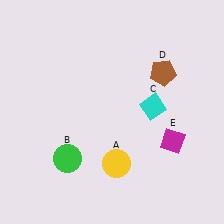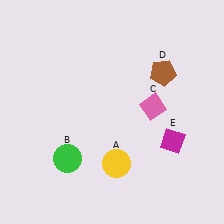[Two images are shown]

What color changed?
The diamond (C) changed from cyan in Image 1 to pink in Image 2.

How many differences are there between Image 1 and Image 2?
There is 1 difference between the two images.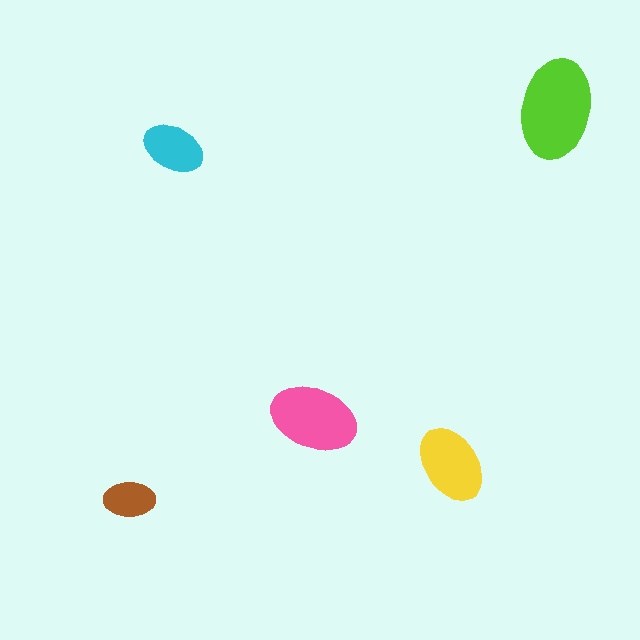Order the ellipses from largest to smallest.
the lime one, the pink one, the yellow one, the cyan one, the brown one.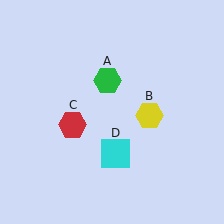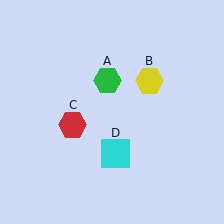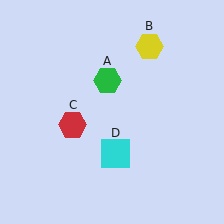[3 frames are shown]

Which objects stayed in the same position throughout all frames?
Green hexagon (object A) and red hexagon (object C) and cyan square (object D) remained stationary.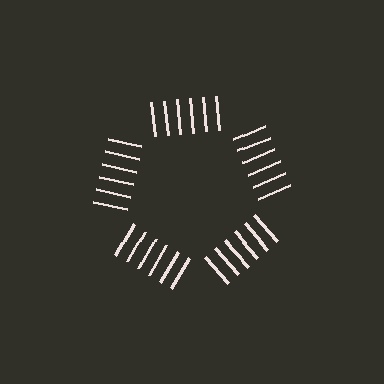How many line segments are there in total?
30 — 6 along each of the 5 edges.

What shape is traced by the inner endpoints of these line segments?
An illusory pentagon — the line segments terminate on its edges but no continuous stroke is drawn.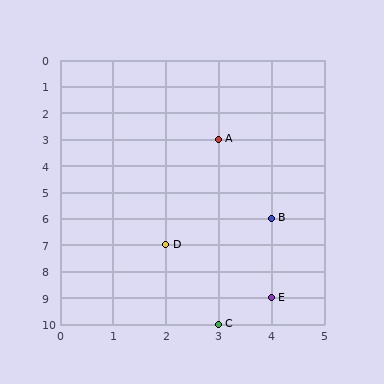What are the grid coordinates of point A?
Point A is at grid coordinates (3, 3).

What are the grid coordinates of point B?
Point B is at grid coordinates (4, 6).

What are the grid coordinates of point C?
Point C is at grid coordinates (3, 10).